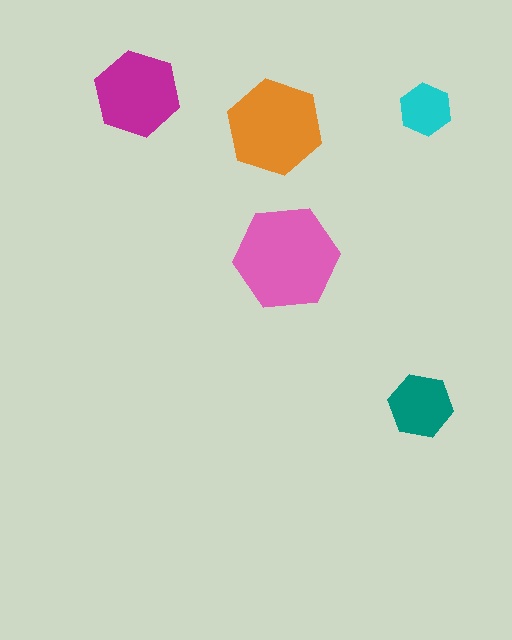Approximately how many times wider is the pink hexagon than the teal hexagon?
About 1.5 times wider.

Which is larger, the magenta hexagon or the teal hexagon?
The magenta one.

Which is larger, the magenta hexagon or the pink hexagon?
The pink one.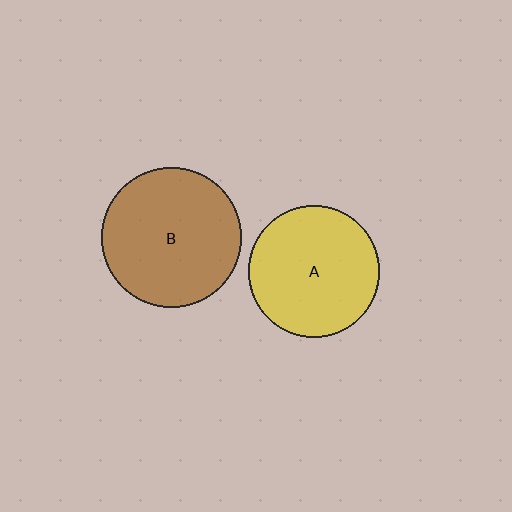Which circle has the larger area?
Circle B (brown).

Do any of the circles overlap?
No, none of the circles overlap.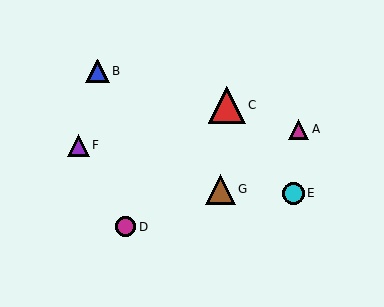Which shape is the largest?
The red triangle (labeled C) is the largest.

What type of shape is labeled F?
Shape F is a purple triangle.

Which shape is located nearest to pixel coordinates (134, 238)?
The magenta circle (labeled D) at (125, 227) is nearest to that location.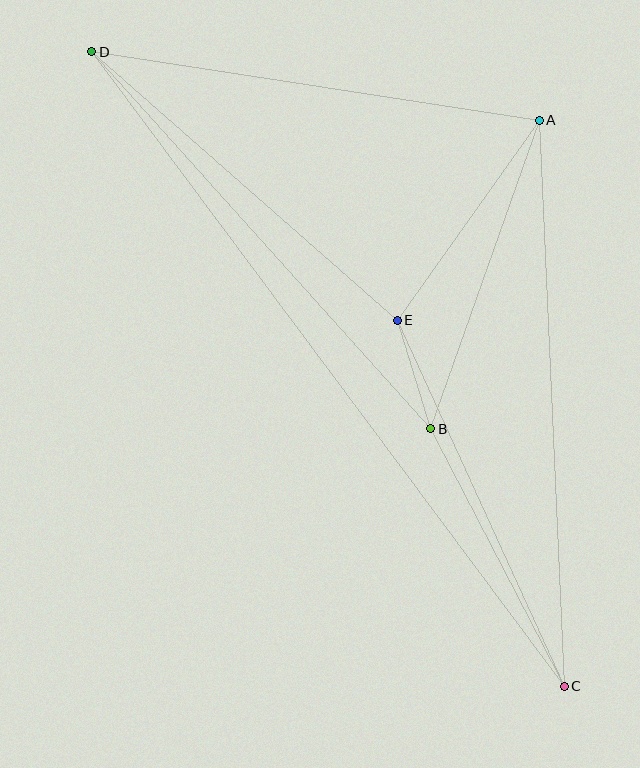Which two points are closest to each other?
Points B and E are closest to each other.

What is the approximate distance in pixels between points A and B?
The distance between A and B is approximately 327 pixels.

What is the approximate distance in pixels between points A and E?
The distance between A and E is approximately 246 pixels.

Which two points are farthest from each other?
Points C and D are farthest from each other.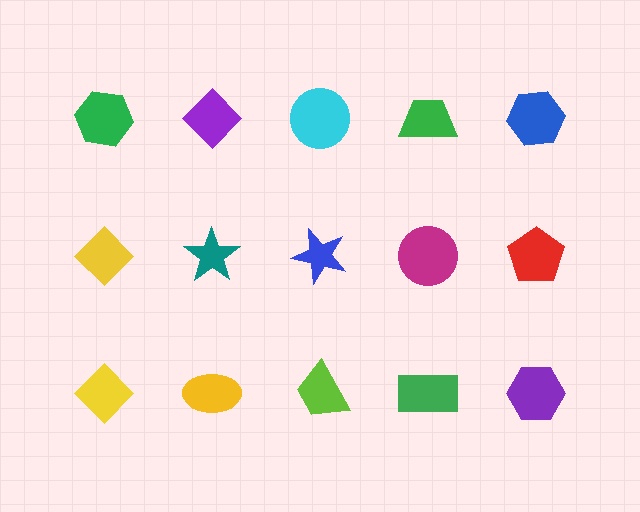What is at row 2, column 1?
A yellow diamond.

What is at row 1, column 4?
A green trapezoid.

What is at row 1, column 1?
A green hexagon.